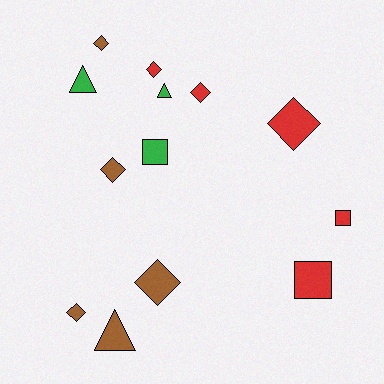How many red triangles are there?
There are no red triangles.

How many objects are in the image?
There are 13 objects.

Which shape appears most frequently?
Diamond, with 7 objects.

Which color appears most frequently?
Red, with 5 objects.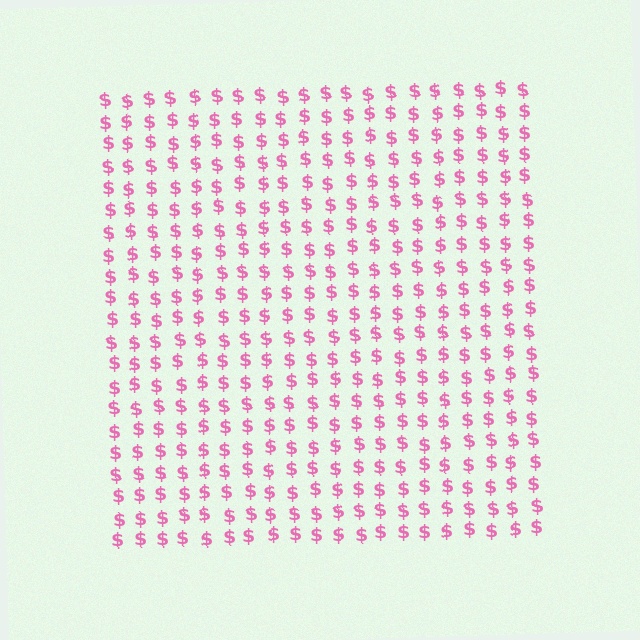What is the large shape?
The large shape is a square.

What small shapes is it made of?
It is made of small dollar signs.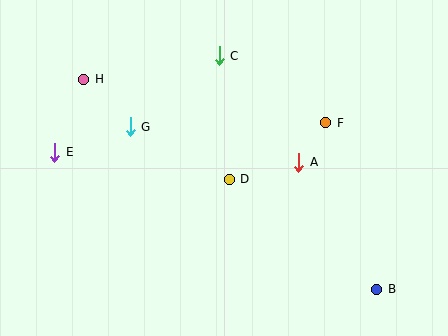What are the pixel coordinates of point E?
Point E is at (55, 152).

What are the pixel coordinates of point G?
Point G is at (130, 127).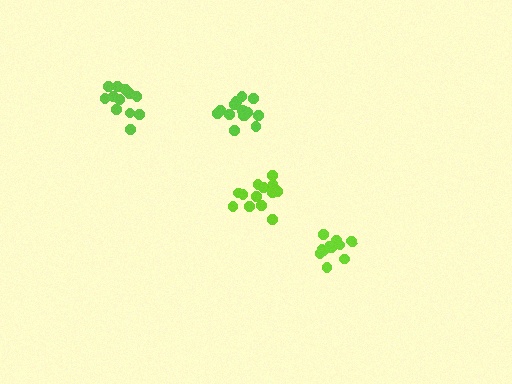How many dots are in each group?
Group 1: 16 dots, Group 2: 14 dots, Group 3: 13 dots, Group 4: 13 dots (56 total).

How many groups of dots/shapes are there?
There are 4 groups.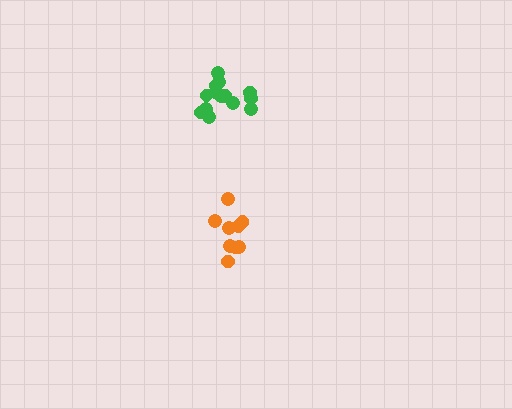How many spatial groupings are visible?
There are 2 spatial groupings.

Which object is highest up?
The green cluster is topmost.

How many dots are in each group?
Group 1: 15 dots, Group 2: 9 dots (24 total).